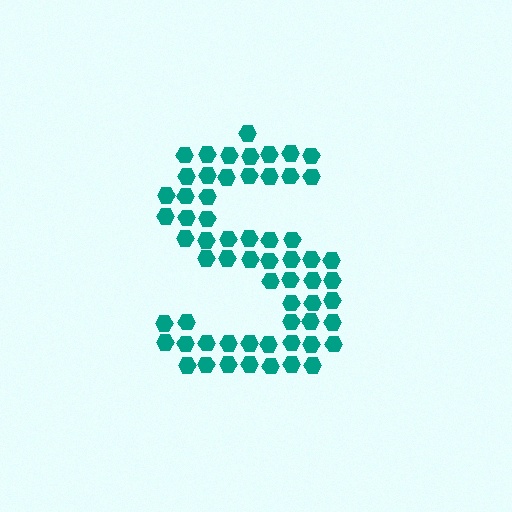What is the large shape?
The large shape is the letter S.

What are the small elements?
The small elements are hexagons.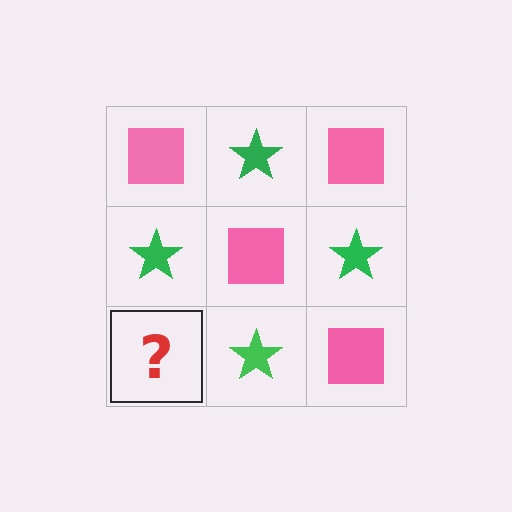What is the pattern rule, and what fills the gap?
The rule is that it alternates pink square and green star in a checkerboard pattern. The gap should be filled with a pink square.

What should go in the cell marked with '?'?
The missing cell should contain a pink square.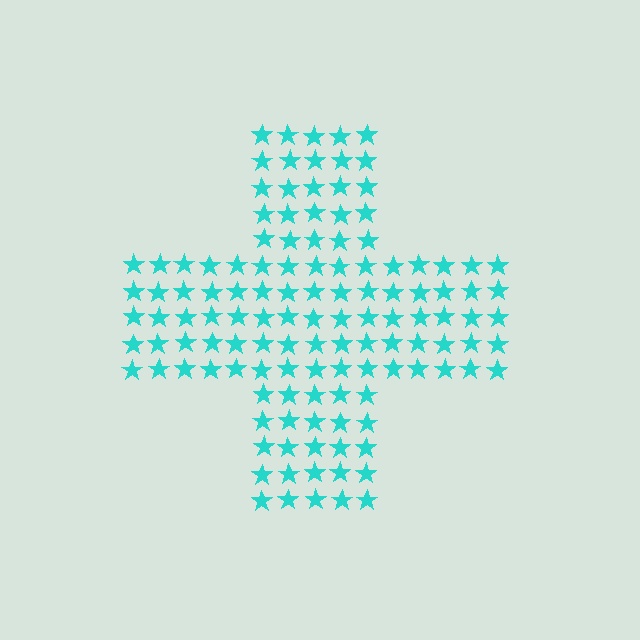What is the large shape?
The large shape is a cross.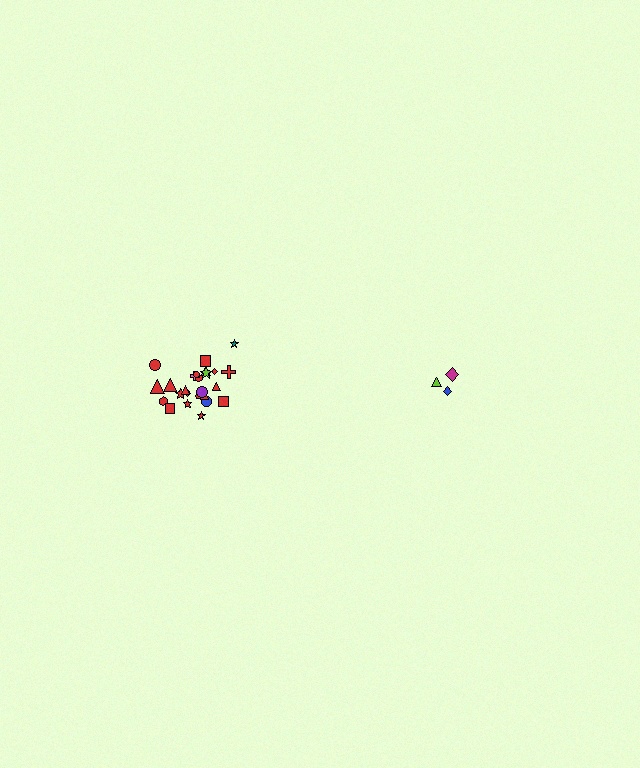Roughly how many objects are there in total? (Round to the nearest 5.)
Roughly 30 objects in total.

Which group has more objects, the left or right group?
The left group.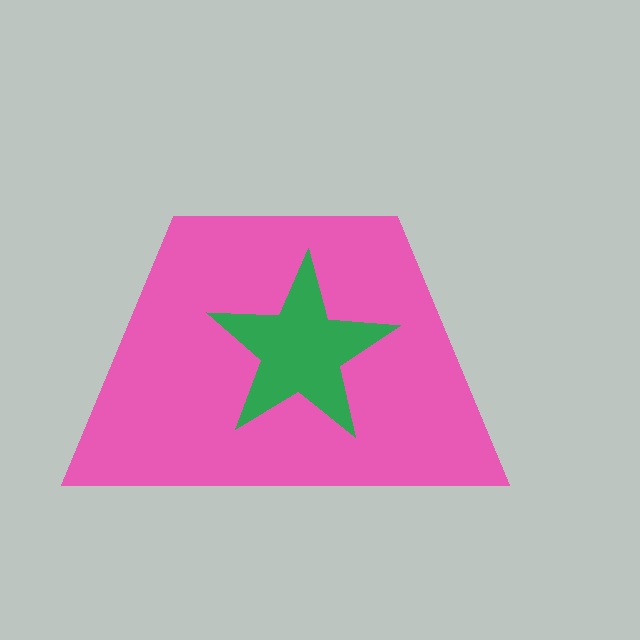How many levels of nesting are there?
2.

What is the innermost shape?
The green star.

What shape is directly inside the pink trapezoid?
The green star.